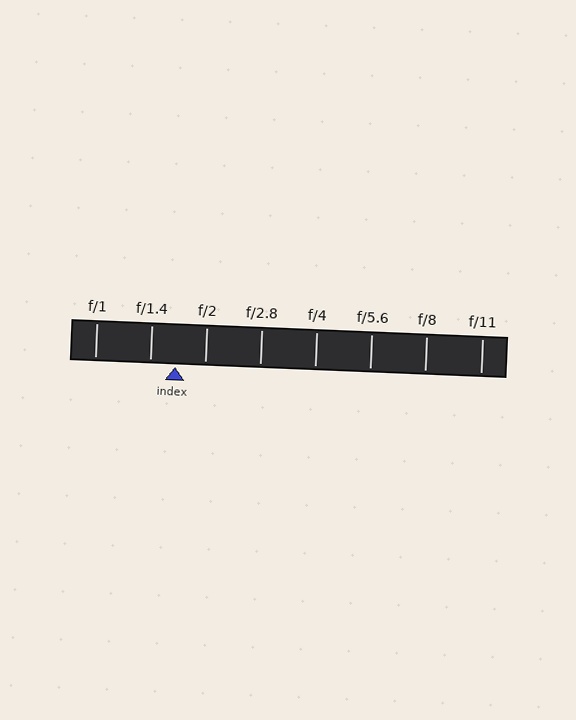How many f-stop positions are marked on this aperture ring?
There are 8 f-stop positions marked.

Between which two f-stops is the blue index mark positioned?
The index mark is between f/1.4 and f/2.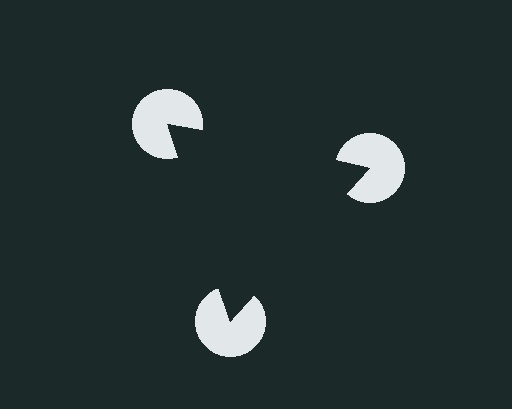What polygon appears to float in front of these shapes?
An illusory triangle — its edges are inferred from the aligned wedge cuts in the pac-man discs, not physically drawn.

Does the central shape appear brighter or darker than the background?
It typically appears slightly darker than the background, even though no actual brightness change is drawn.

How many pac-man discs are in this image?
There are 3 — one at each vertex of the illusory triangle.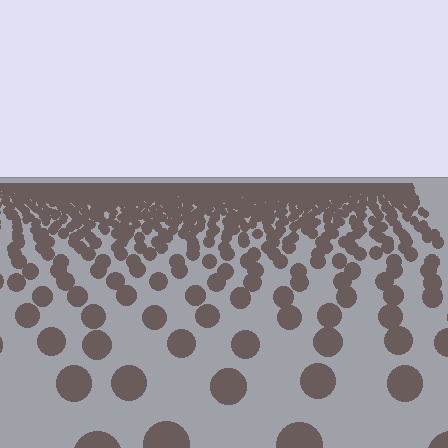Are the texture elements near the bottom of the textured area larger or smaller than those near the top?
Larger. Near the bottom, elements are closer to the viewer and appear at a bigger on-screen size.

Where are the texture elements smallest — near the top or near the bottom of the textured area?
Near the top.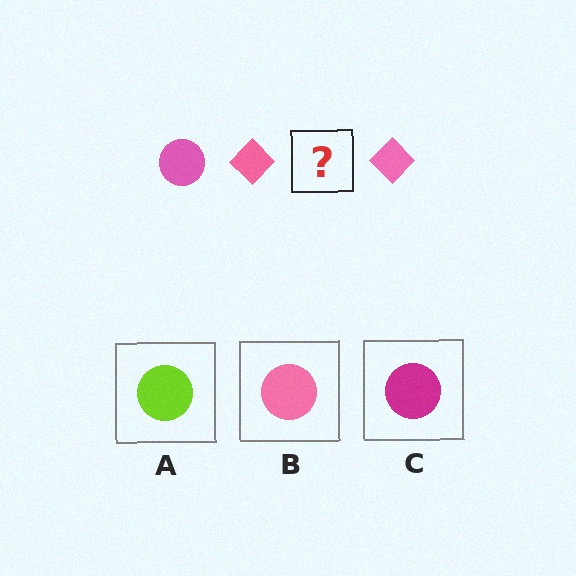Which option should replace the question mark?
Option B.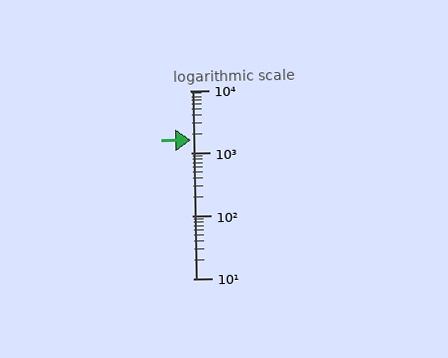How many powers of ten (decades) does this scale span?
The scale spans 3 decades, from 10 to 10000.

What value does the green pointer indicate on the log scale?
The pointer indicates approximately 1600.